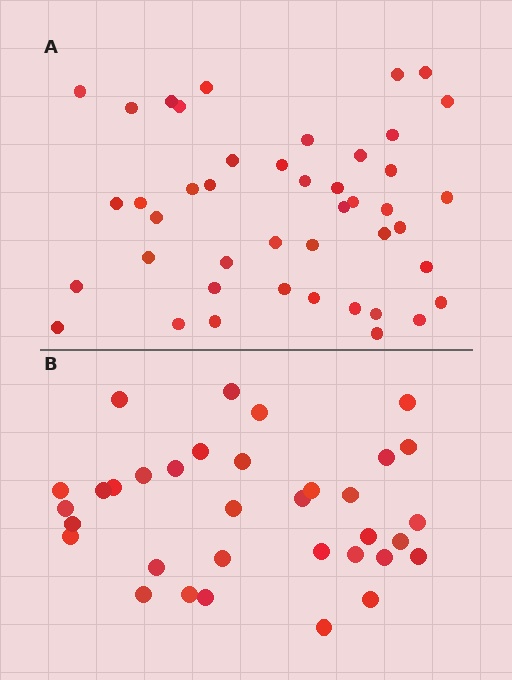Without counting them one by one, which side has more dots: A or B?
Region A (the top region) has more dots.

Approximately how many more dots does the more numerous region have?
Region A has roughly 10 or so more dots than region B.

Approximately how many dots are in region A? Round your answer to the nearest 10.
About 40 dots. (The exact count is 44, which rounds to 40.)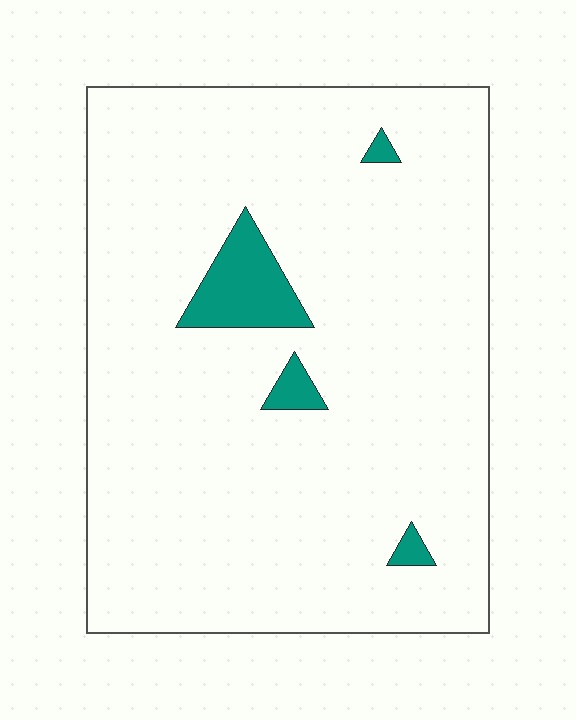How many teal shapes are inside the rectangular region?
4.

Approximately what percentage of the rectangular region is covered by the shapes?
Approximately 5%.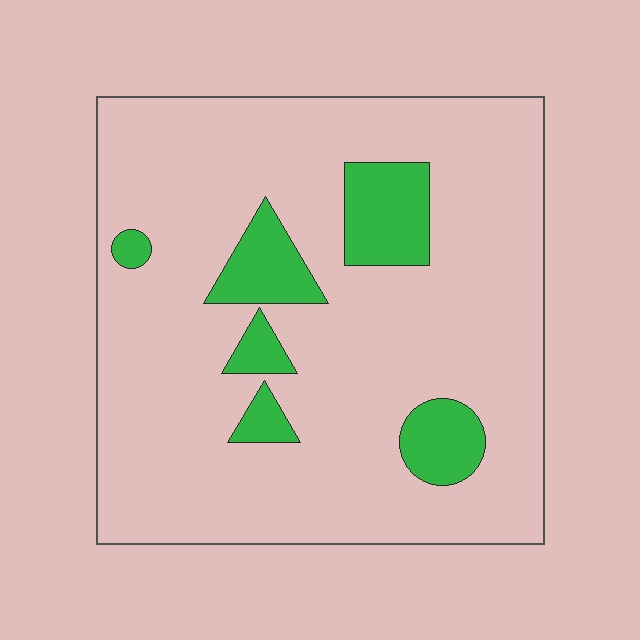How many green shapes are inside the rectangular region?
6.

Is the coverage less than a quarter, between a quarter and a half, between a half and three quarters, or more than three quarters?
Less than a quarter.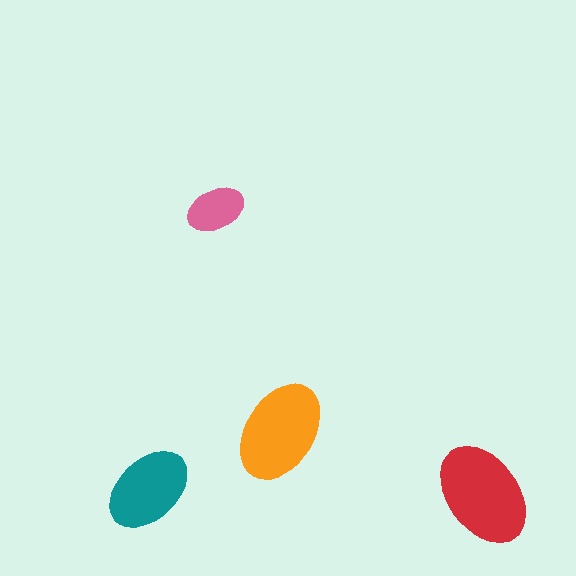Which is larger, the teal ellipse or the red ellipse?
The red one.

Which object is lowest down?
The red ellipse is bottommost.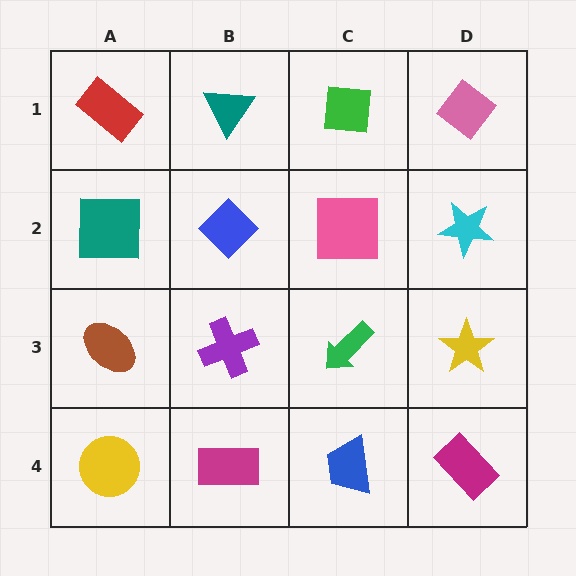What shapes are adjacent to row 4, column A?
A brown ellipse (row 3, column A), a magenta rectangle (row 4, column B).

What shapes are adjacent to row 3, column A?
A teal square (row 2, column A), a yellow circle (row 4, column A), a purple cross (row 3, column B).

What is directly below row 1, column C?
A pink square.